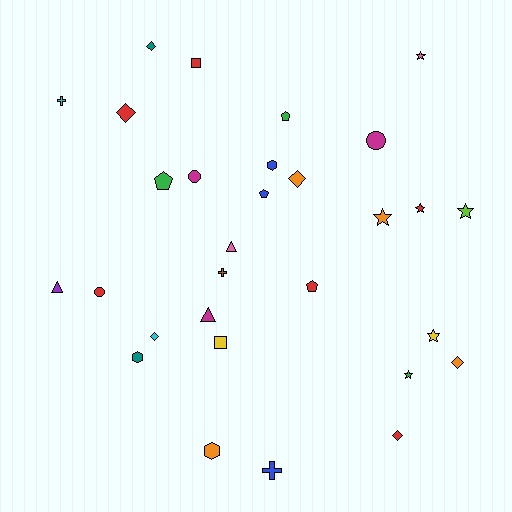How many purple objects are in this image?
There is 1 purple object.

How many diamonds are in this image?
There are 6 diamonds.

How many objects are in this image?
There are 30 objects.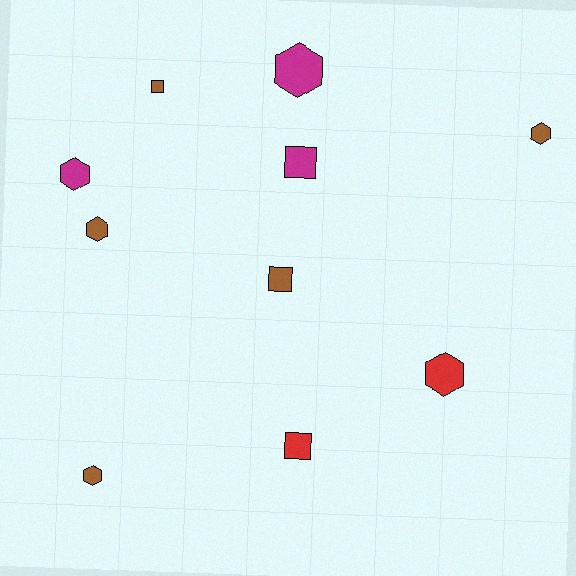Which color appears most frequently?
Brown, with 5 objects.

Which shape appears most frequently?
Hexagon, with 6 objects.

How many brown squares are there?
There are 2 brown squares.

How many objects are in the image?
There are 10 objects.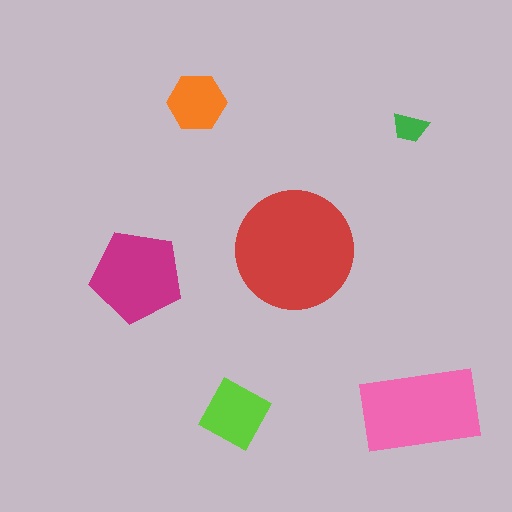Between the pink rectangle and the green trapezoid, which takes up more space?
The pink rectangle.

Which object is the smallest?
The green trapezoid.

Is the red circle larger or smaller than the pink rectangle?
Larger.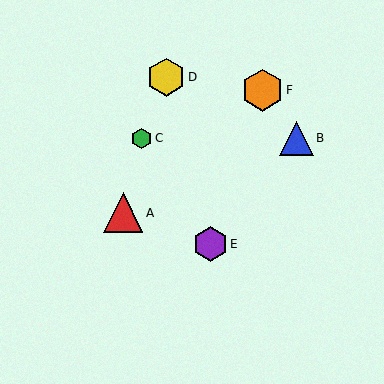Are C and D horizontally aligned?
No, C is at y≈138 and D is at y≈77.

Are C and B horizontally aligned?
Yes, both are at y≈138.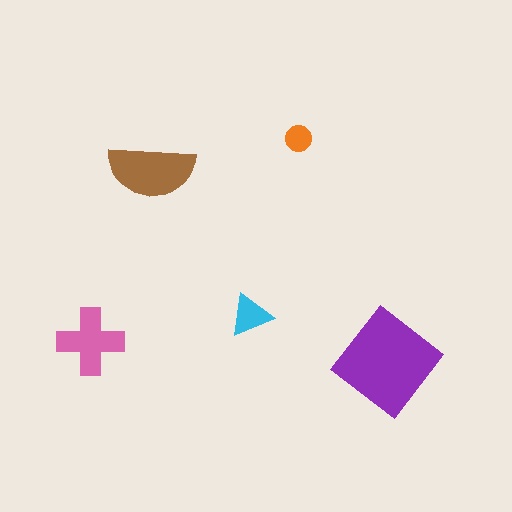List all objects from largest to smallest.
The purple diamond, the brown semicircle, the pink cross, the cyan triangle, the orange circle.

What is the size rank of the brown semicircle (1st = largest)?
2nd.